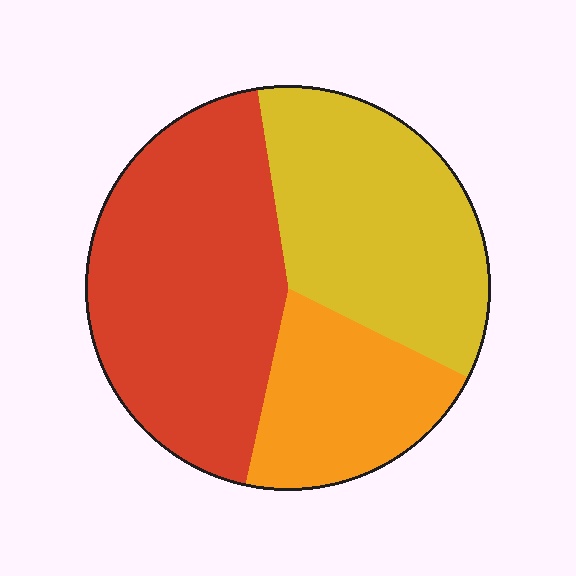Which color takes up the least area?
Orange, at roughly 20%.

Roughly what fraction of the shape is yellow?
Yellow covers roughly 35% of the shape.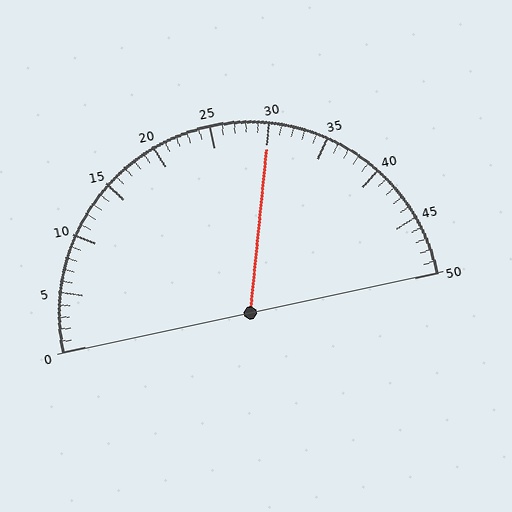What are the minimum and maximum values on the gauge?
The gauge ranges from 0 to 50.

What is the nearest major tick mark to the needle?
The nearest major tick mark is 30.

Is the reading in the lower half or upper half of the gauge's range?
The reading is in the upper half of the range (0 to 50).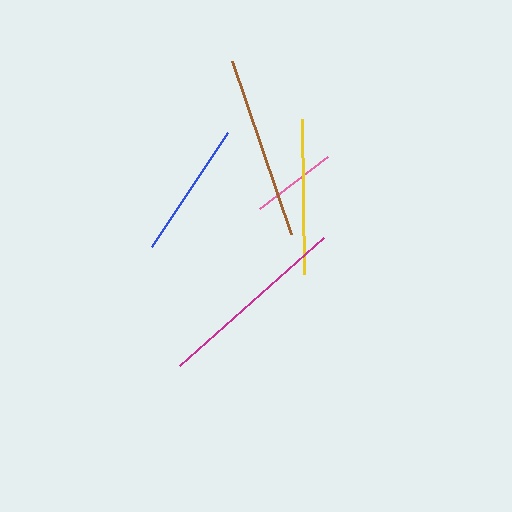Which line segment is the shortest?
The pink line is the shortest at approximately 86 pixels.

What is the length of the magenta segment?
The magenta segment is approximately 192 pixels long.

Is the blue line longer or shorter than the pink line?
The blue line is longer than the pink line.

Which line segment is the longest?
The magenta line is the longest at approximately 192 pixels.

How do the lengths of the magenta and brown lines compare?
The magenta and brown lines are approximately the same length.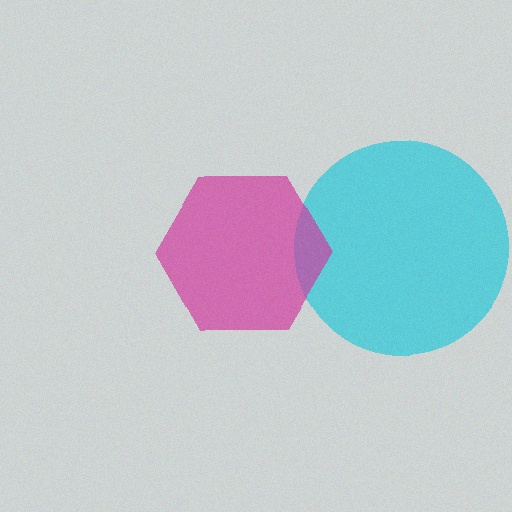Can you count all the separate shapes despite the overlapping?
Yes, there are 2 separate shapes.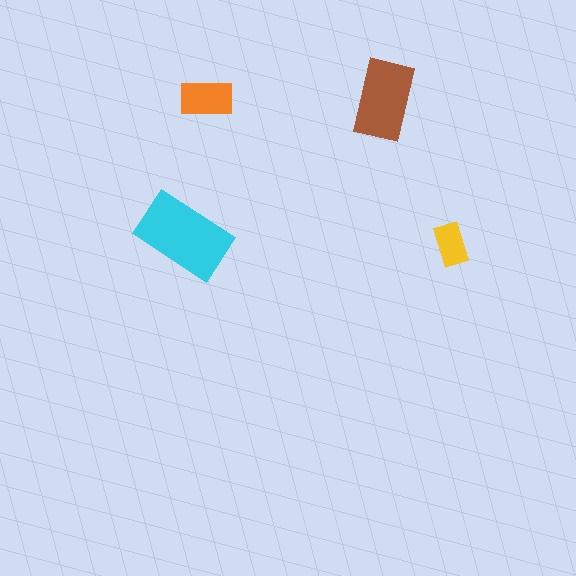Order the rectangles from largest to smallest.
the cyan one, the brown one, the orange one, the yellow one.